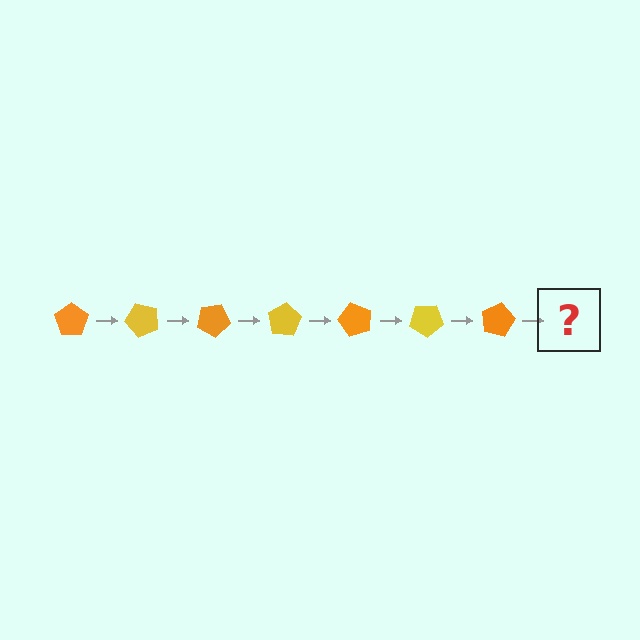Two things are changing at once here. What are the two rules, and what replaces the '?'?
The two rules are that it rotates 50 degrees each step and the color cycles through orange and yellow. The '?' should be a yellow pentagon, rotated 350 degrees from the start.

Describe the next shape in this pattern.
It should be a yellow pentagon, rotated 350 degrees from the start.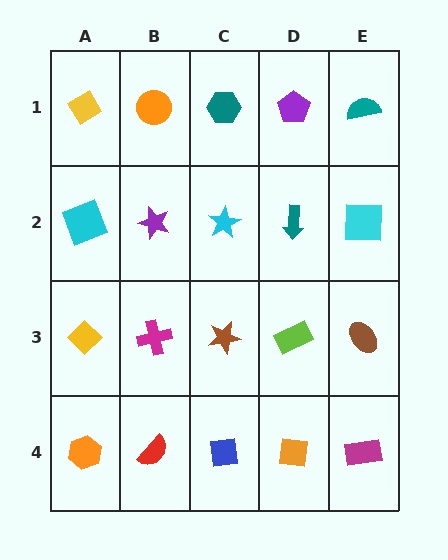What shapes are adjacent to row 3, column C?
A cyan star (row 2, column C), a blue square (row 4, column C), a magenta cross (row 3, column B), a lime rectangle (row 3, column D).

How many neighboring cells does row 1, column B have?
3.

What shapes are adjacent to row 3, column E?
A cyan square (row 2, column E), a magenta rectangle (row 4, column E), a lime rectangle (row 3, column D).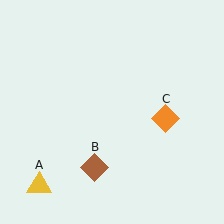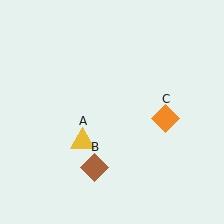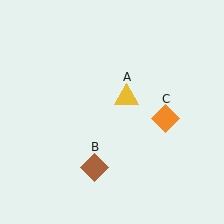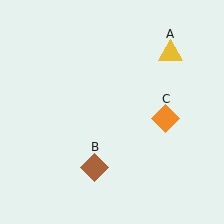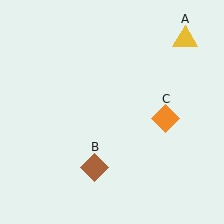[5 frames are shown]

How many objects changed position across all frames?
1 object changed position: yellow triangle (object A).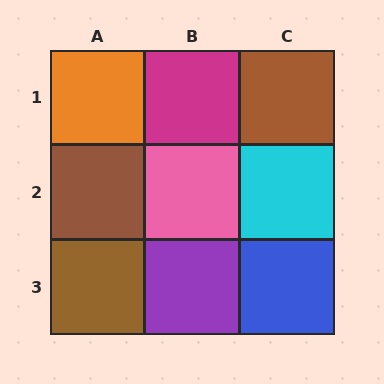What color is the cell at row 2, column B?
Pink.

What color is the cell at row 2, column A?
Brown.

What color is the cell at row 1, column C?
Brown.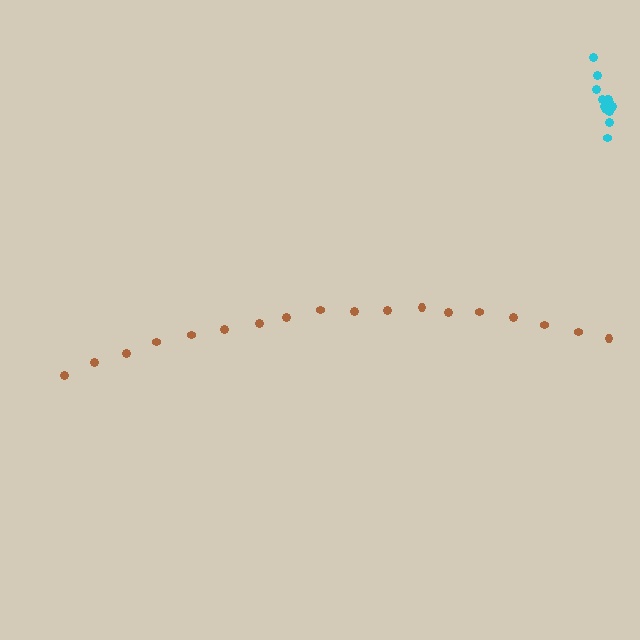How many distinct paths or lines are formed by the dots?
There are 2 distinct paths.